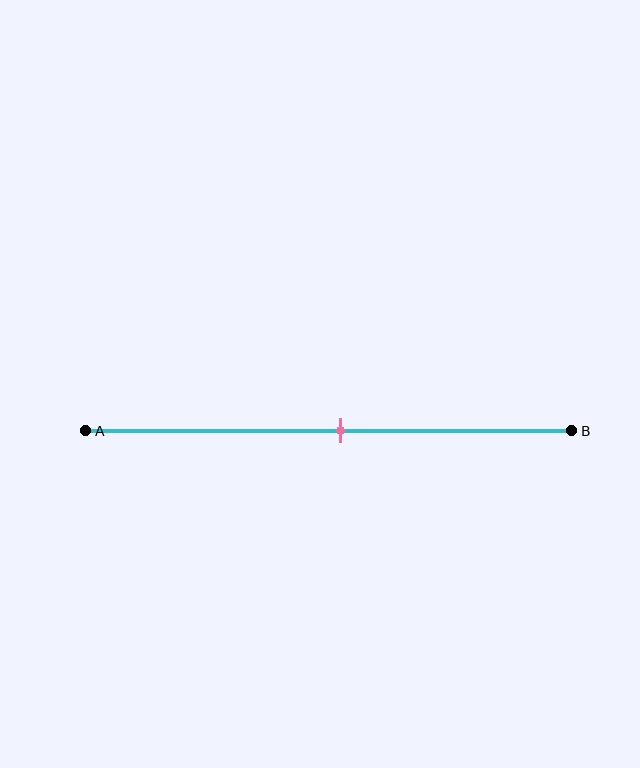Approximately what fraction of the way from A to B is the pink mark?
The pink mark is approximately 50% of the way from A to B.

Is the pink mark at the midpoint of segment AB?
Yes, the mark is approximately at the midpoint.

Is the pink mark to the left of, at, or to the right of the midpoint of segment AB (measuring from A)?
The pink mark is approximately at the midpoint of segment AB.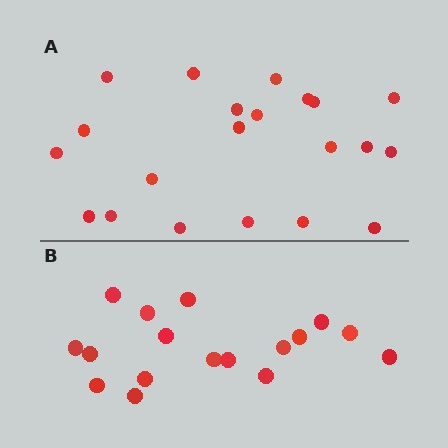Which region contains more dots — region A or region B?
Region A (the top region) has more dots.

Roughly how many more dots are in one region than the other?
Region A has about 4 more dots than region B.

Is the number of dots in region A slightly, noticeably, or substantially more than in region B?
Region A has only slightly more — the two regions are fairly close. The ratio is roughly 1.2 to 1.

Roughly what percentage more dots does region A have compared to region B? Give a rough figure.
About 25% more.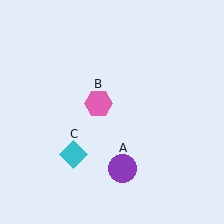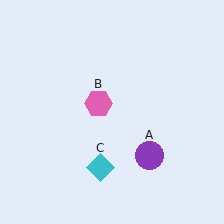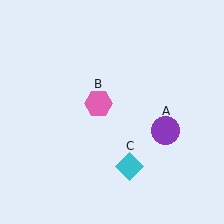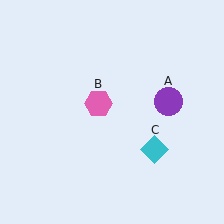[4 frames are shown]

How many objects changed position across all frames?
2 objects changed position: purple circle (object A), cyan diamond (object C).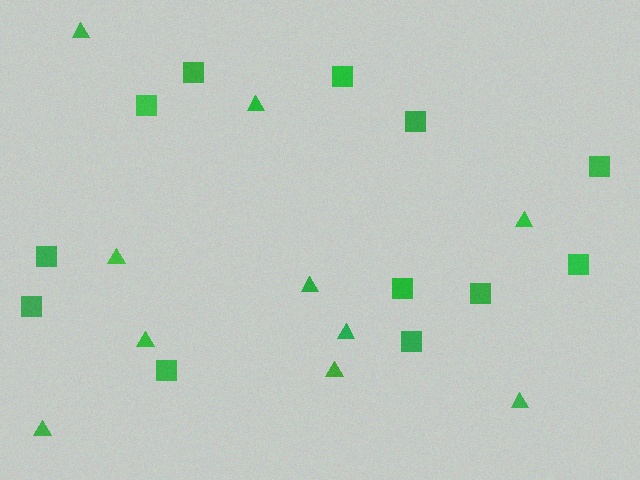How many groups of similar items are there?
There are 2 groups: one group of squares (12) and one group of triangles (10).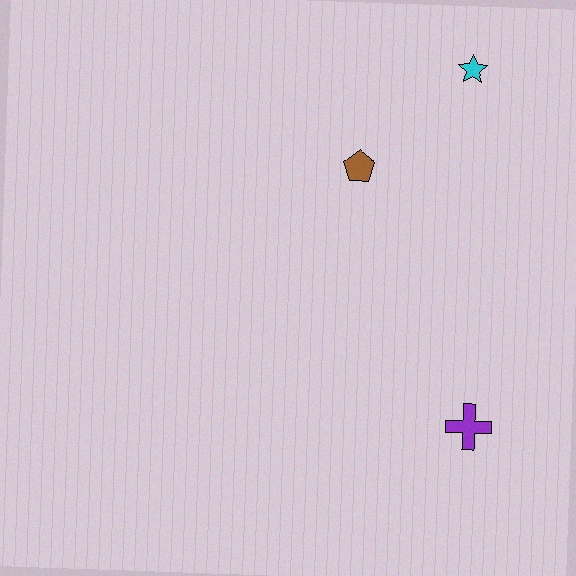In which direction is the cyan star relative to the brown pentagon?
The cyan star is to the right of the brown pentagon.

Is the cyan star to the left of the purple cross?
Yes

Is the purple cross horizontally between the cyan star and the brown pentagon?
No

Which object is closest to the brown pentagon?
The cyan star is closest to the brown pentagon.